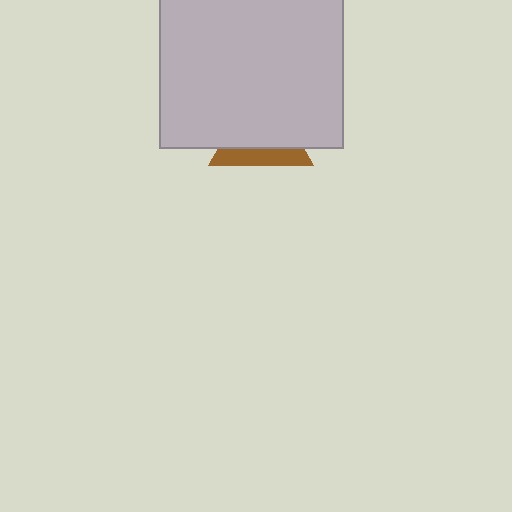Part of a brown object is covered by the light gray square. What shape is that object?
It is a triangle.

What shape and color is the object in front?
The object in front is a light gray square.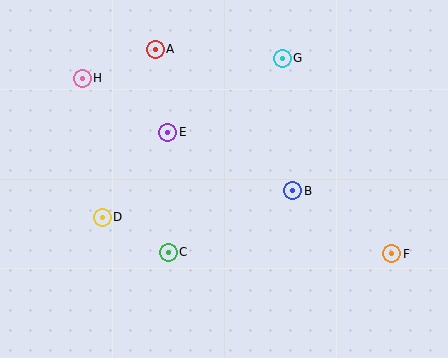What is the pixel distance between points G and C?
The distance between G and C is 225 pixels.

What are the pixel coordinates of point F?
Point F is at (392, 254).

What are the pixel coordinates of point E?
Point E is at (168, 132).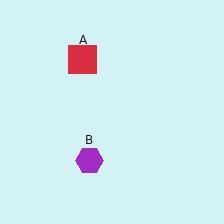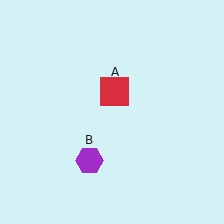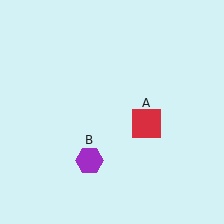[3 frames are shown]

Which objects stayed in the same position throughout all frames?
Purple hexagon (object B) remained stationary.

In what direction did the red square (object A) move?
The red square (object A) moved down and to the right.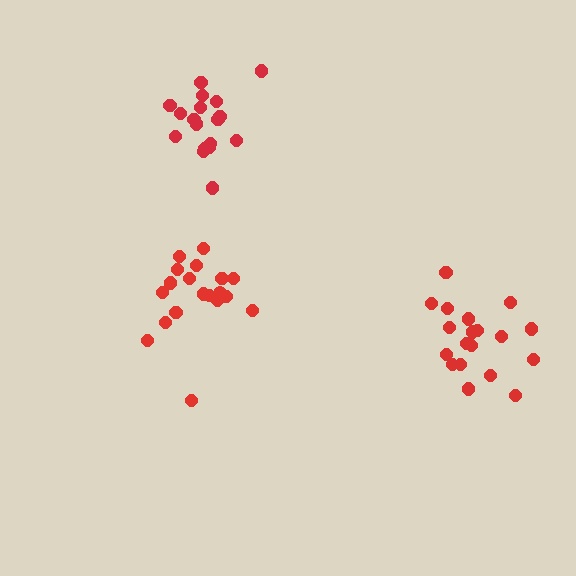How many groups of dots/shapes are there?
There are 3 groups.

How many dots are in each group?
Group 1: 19 dots, Group 2: 19 dots, Group 3: 18 dots (56 total).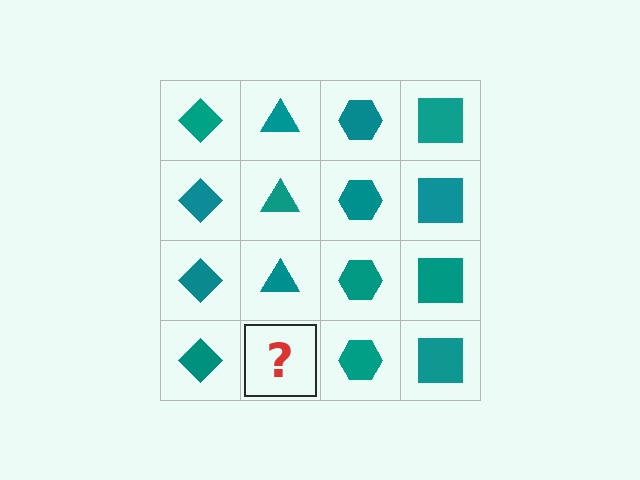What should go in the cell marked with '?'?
The missing cell should contain a teal triangle.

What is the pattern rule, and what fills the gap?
The rule is that each column has a consistent shape. The gap should be filled with a teal triangle.